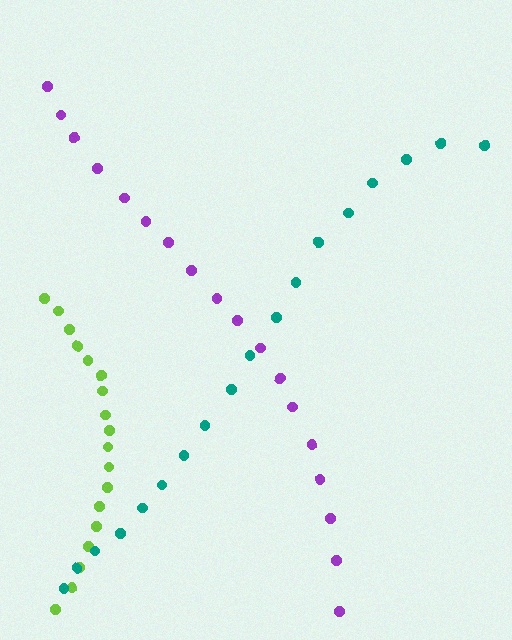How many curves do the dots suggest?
There are 3 distinct paths.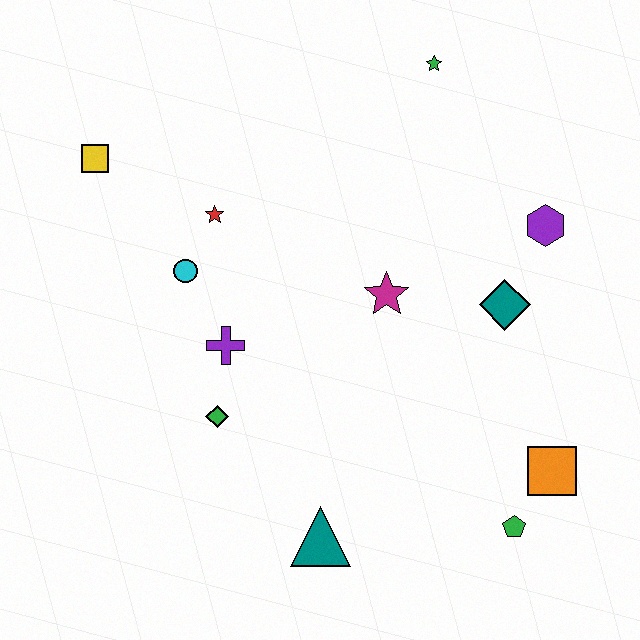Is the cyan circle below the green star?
Yes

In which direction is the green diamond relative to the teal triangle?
The green diamond is above the teal triangle.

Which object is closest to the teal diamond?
The purple hexagon is closest to the teal diamond.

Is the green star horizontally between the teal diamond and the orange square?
No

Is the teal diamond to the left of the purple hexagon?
Yes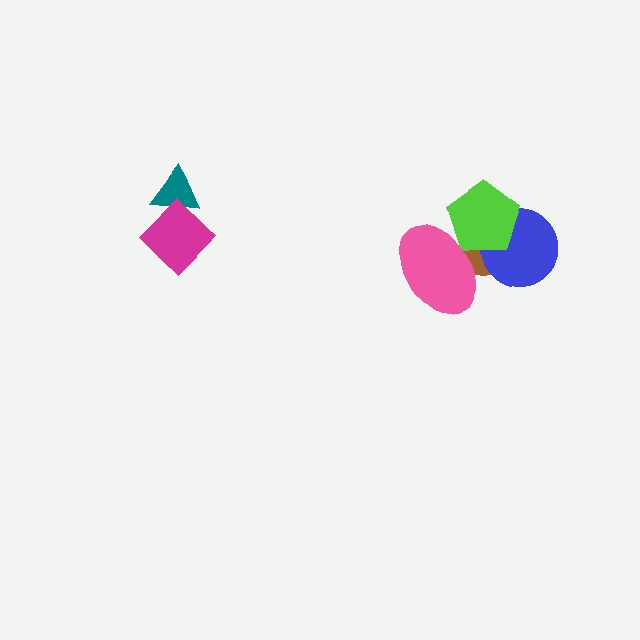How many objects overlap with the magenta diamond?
1 object overlaps with the magenta diamond.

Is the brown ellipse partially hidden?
Yes, it is partially covered by another shape.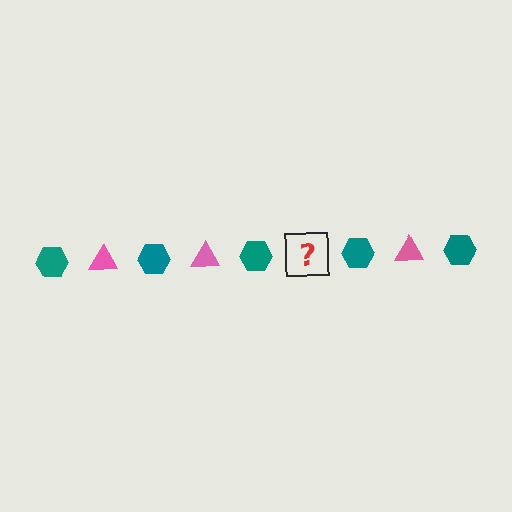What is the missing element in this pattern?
The missing element is a pink triangle.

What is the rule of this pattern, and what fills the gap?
The rule is that the pattern alternates between teal hexagon and pink triangle. The gap should be filled with a pink triangle.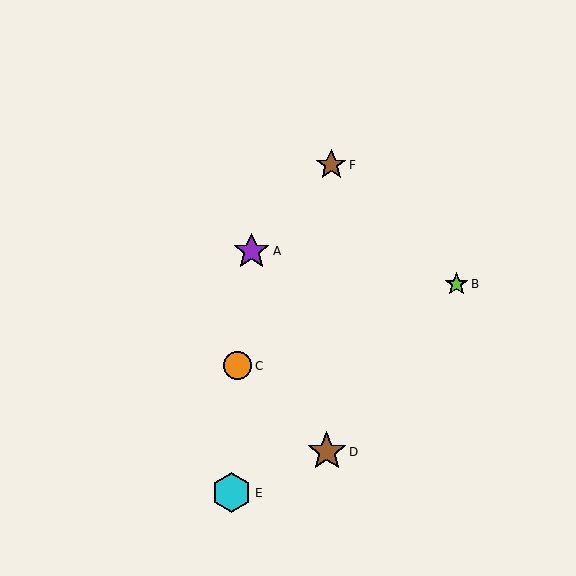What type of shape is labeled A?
Shape A is a purple star.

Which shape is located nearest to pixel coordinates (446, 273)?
The lime star (labeled B) at (457, 284) is nearest to that location.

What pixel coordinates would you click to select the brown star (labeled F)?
Click at (331, 165) to select the brown star F.